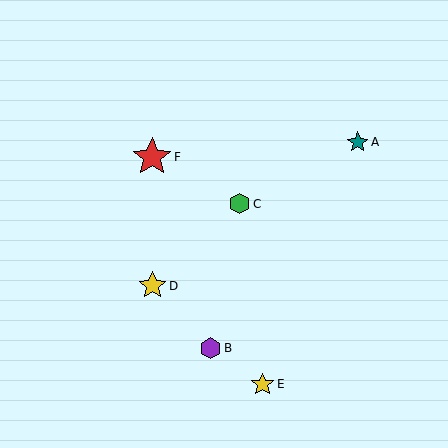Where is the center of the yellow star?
The center of the yellow star is at (153, 286).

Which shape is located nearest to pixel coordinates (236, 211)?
The green hexagon (labeled C) at (240, 204) is nearest to that location.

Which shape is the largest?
The red star (labeled F) is the largest.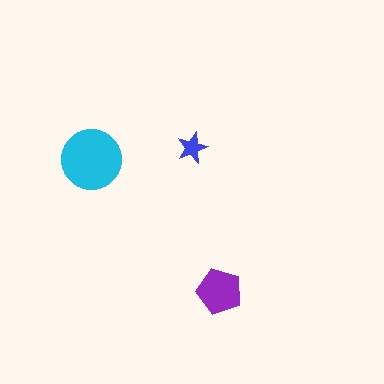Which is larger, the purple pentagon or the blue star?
The purple pentagon.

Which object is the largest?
The cyan circle.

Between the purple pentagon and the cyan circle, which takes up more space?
The cyan circle.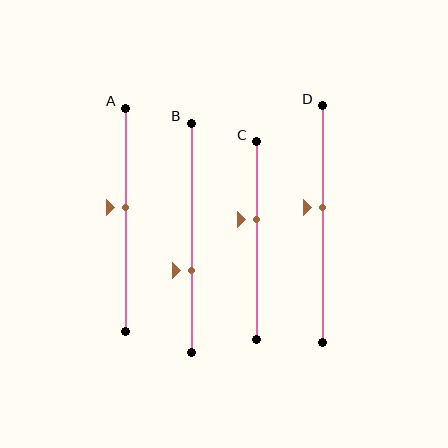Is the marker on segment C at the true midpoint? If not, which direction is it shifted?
No, the marker on segment C is shifted upward by about 11% of the segment length.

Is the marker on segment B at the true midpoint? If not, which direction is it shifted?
No, the marker on segment B is shifted downward by about 14% of the segment length.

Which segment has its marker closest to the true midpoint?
Segment A has its marker closest to the true midpoint.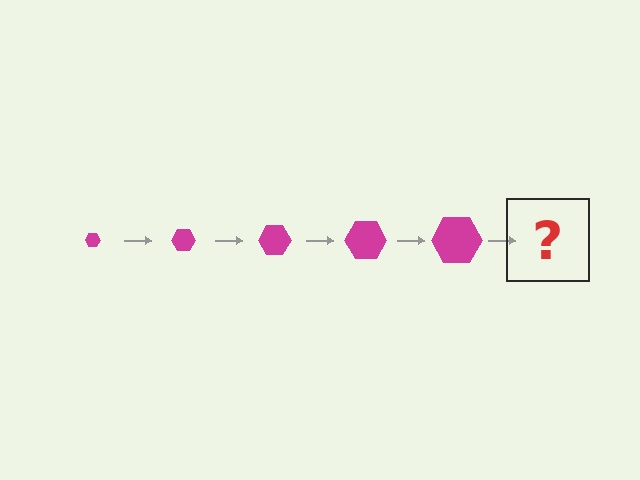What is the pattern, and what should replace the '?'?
The pattern is that the hexagon gets progressively larger each step. The '?' should be a magenta hexagon, larger than the previous one.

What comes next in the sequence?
The next element should be a magenta hexagon, larger than the previous one.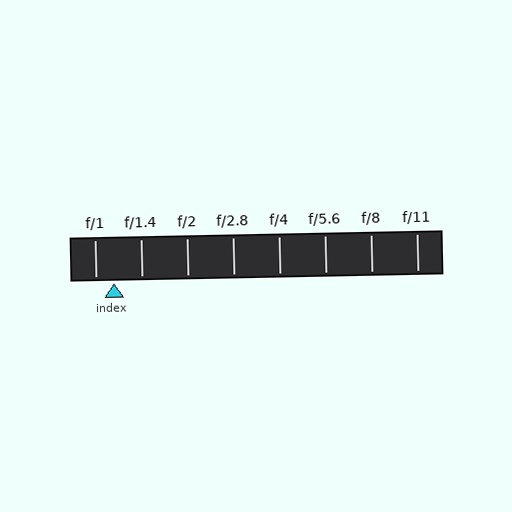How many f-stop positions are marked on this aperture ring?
There are 8 f-stop positions marked.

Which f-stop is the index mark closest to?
The index mark is closest to f/1.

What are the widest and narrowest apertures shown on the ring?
The widest aperture shown is f/1 and the narrowest is f/11.